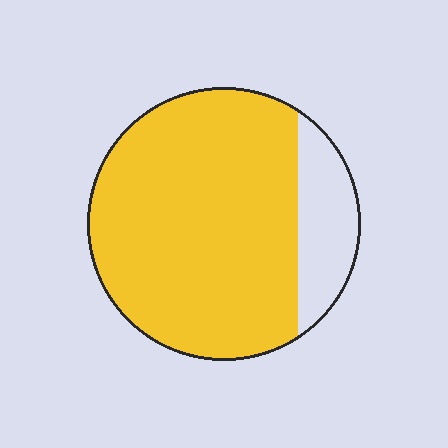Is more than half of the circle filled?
Yes.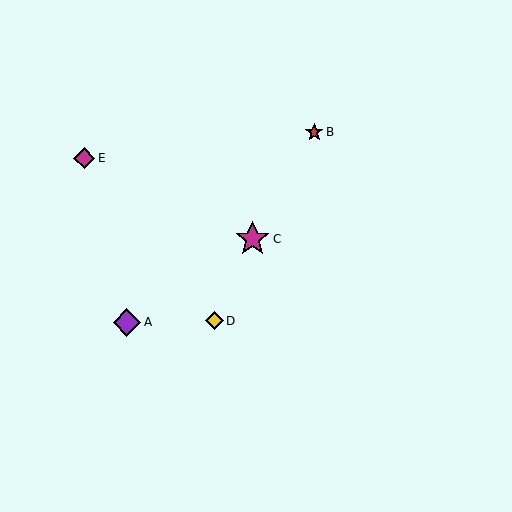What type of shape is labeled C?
Shape C is a magenta star.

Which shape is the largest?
The magenta star (labeled C) is the largest.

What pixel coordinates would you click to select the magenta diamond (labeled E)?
Click at (84, 158) to select the magenta diamond E.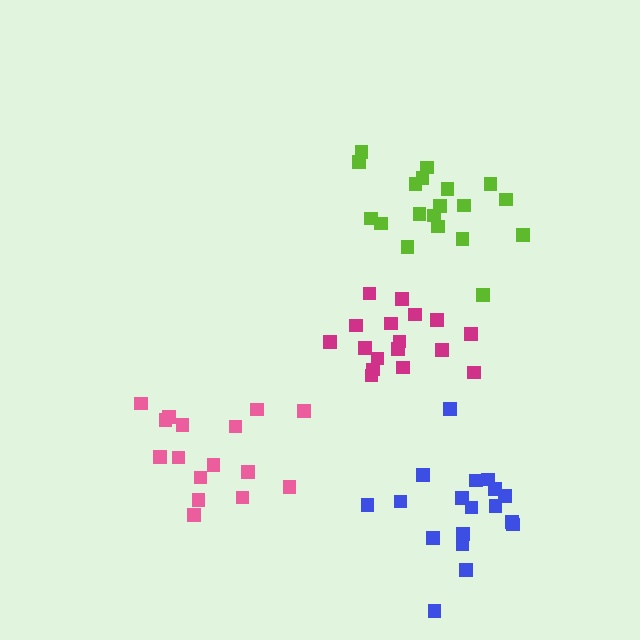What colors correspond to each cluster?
The clusters are colored: magenta, pink, lime, blue.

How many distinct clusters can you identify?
There are 4 distinct clusters.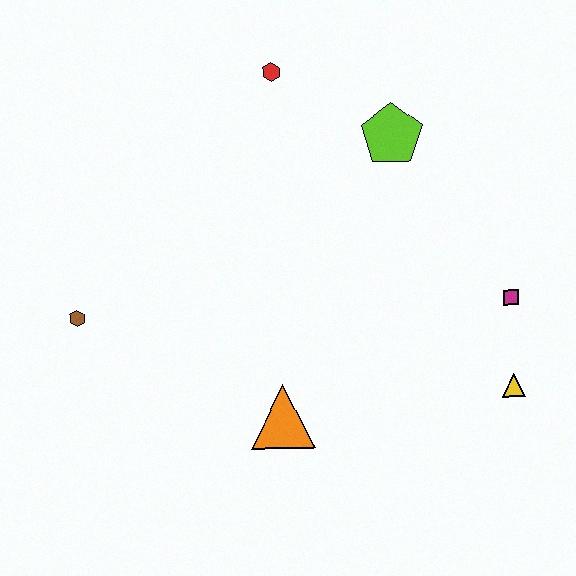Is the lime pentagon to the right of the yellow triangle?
No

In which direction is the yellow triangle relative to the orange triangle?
The yellow triangle is to the right of the orange triangle.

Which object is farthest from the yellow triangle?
The brown hexagon is farthest from the yellow triangle.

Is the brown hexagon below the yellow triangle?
No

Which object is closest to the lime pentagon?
The red hexagon is closest to the lime pentagon.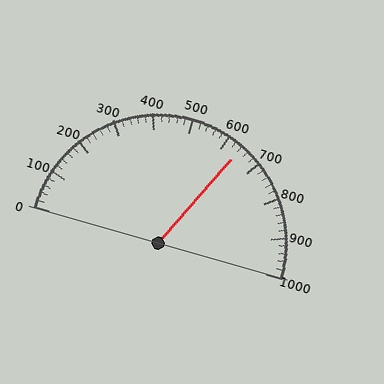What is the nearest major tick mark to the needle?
The nearest major tick mark is 600.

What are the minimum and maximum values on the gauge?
The gauge ranges from 0 to 1000.